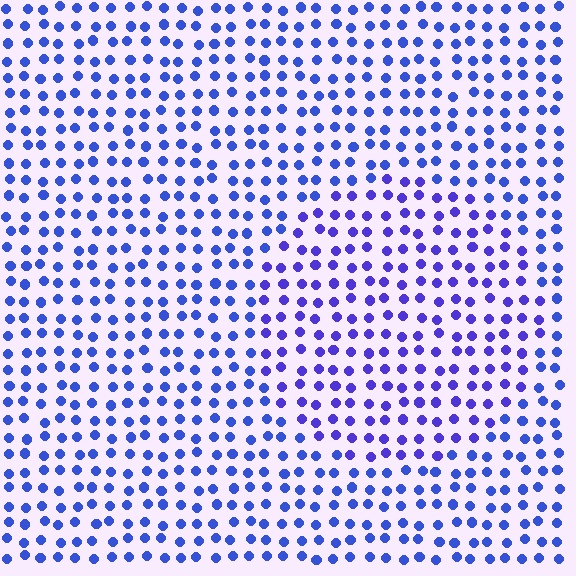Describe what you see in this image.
The image is filled with small blue elements in a uniform arrangement. A circle-shaped region is visible where the elements are tinted to a slightly different hue, forming a subtle color boundary.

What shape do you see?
I see a circle.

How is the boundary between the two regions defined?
The boundary is defined purely by a slight shift in hue (about 20 degrees). Spacing, size, and orientation are identical on both sides.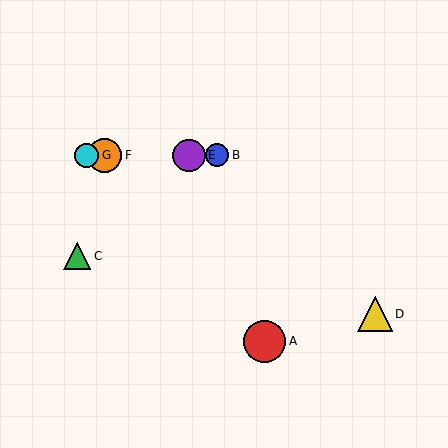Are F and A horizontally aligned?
No, F is at y≈155 and A is at y≈341.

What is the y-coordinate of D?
Object D is at y≈314.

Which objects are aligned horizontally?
Objects B, E, F, G are aligned horizontally.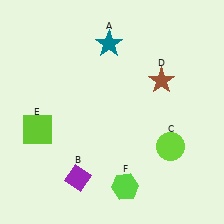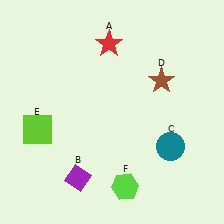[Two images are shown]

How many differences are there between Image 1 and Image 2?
There are 2 differences between the two images.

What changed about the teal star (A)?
In Image 1, A is teal. In Image 2, it changed to red.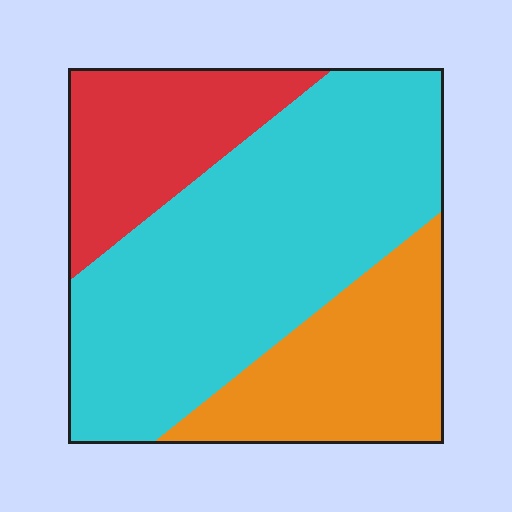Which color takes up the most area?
Cyan, at roughly 55%.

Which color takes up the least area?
Red, at roughly 20%.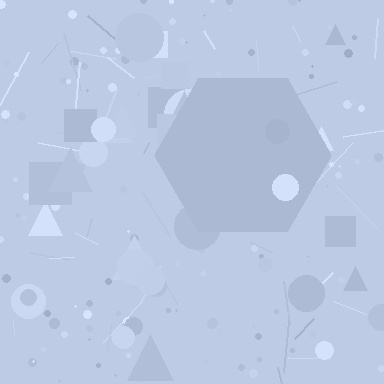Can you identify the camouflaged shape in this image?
The camouflaged shape is a hexagon.